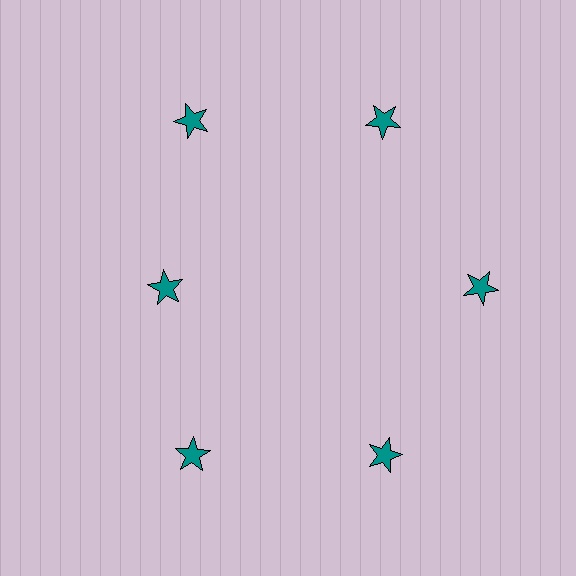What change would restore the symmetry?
The symmetry would be restored by moving it outward, back onto the ring so that all 6 stars sit at equal angles and equal distance from the center.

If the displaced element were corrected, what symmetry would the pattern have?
It would have 6-fold rotational symmetry — the pattern would map onto itself every 60 degrees.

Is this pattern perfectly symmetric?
No. The 6 teal stars are arranged in a ring, but one element near the 9 o'clock position is pulled inward toward the center, breaking the 6-fold rotational symmetry.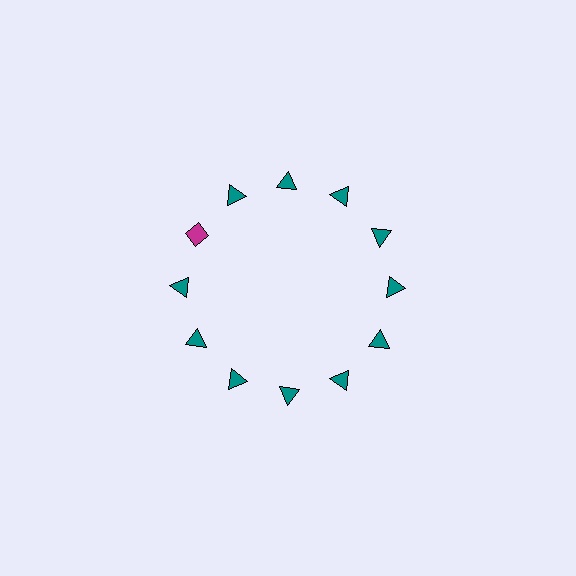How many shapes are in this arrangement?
There are 12 shapes arranged in a ring pattern.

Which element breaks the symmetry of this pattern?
The magenta diamond at roughly the 10 o'clock position breaks the symmetry. All other shapes are teal triangles.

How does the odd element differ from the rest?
It differs in both color (magenta instead of teal) and shape (diamond instead of triangle).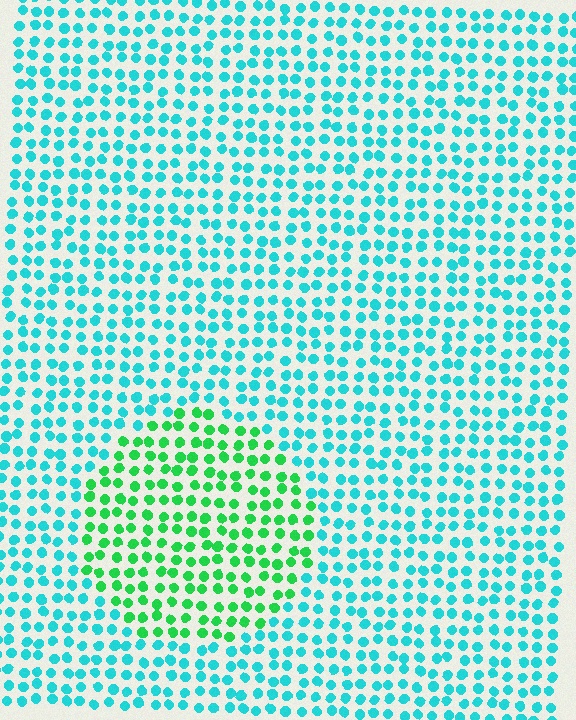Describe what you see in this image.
The image is filled with small cyan elements in a uniform arrangement. A circle-shaped region is visible where the elements are tinted to a slightly different hue, forming a subtle color boundary.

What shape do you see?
I see a circle.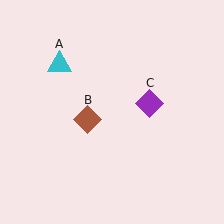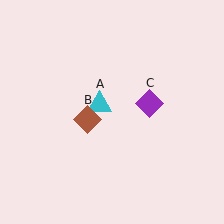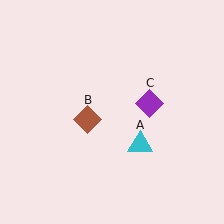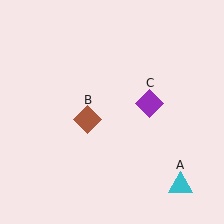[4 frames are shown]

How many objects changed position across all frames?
1 object changed position: cyan triangle (object A).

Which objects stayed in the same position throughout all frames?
Brown diamond (object B) and purple diamond (object C) remained stationary.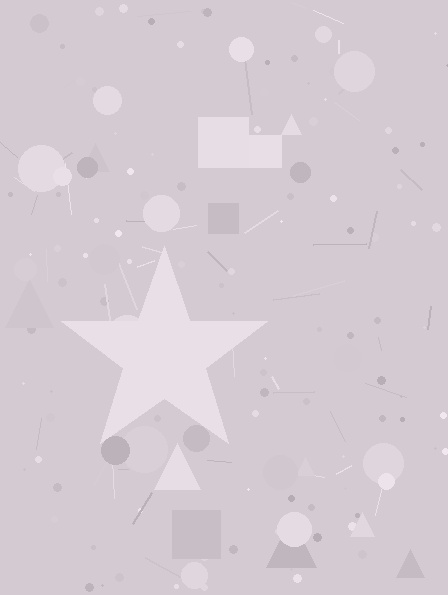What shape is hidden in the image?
A star is hidden in the image.